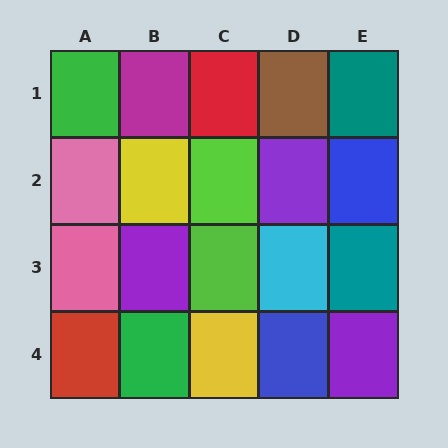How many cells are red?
2 cells are red.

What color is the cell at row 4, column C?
Yellow.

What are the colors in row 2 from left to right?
Pink, yellow, lime, purple, blue.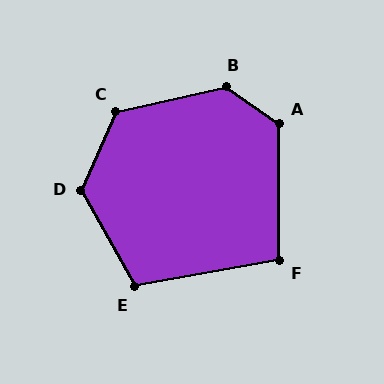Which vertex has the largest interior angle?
B, at approximately 132 degrees.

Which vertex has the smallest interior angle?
F, at approximately 100 degrees.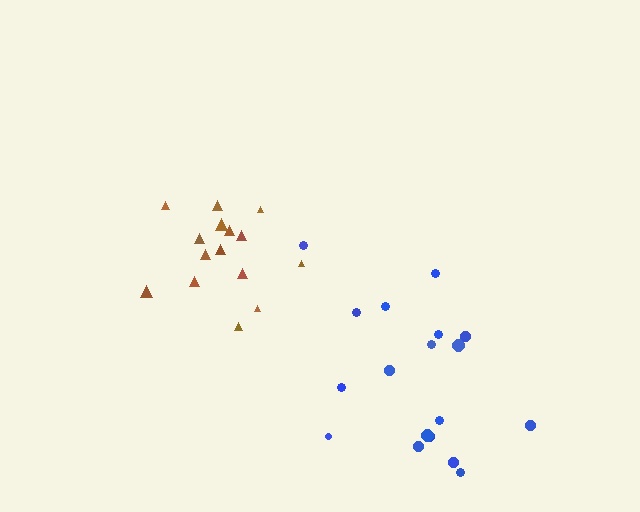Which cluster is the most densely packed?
Brown.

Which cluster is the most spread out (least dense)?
Blue.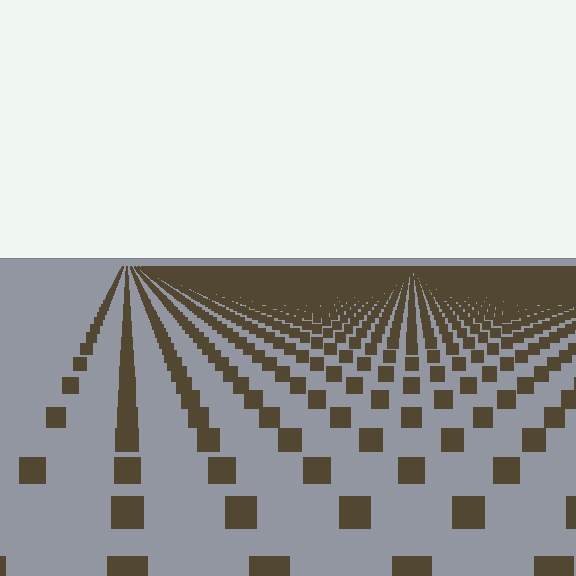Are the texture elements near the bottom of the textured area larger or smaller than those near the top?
Larger. Near the bottom, elements are closer to the viewer and appear at a bigger on-screen size.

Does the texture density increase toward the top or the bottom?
Density increases toward the top.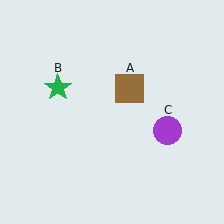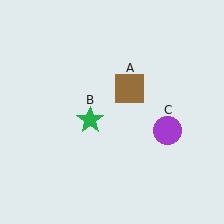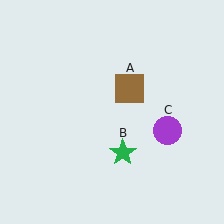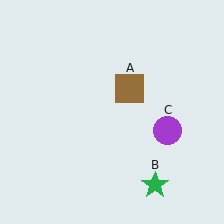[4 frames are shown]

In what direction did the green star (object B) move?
The green star (object B) moved down and to the right.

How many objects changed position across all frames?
1 object changed position: green star (object B).